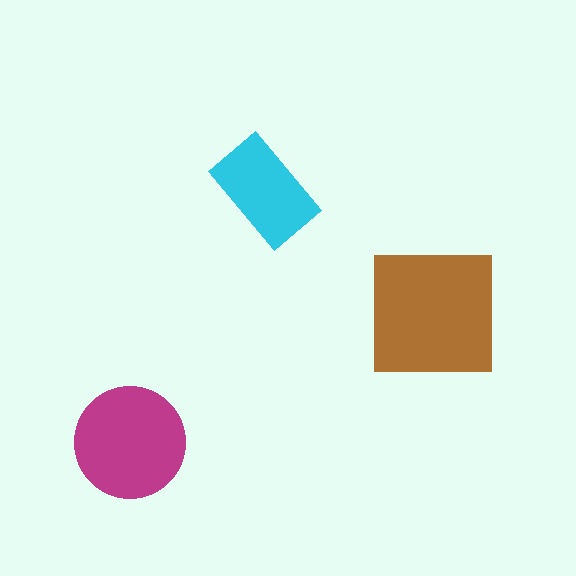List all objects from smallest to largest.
The cyan rectangle, the magenta circle, the brown square.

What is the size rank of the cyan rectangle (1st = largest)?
3rd.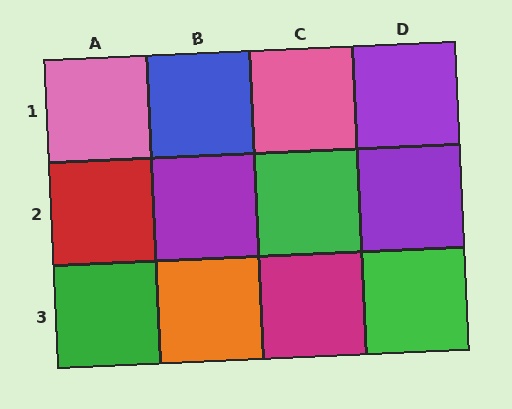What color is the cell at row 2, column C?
Green.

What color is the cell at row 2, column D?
Purple.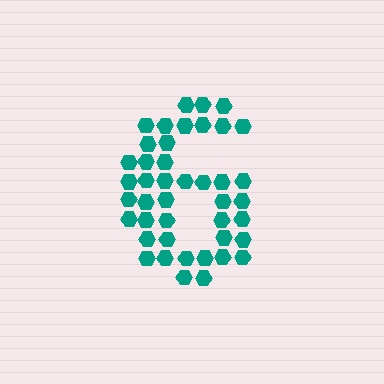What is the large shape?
The large shape is the digit 6.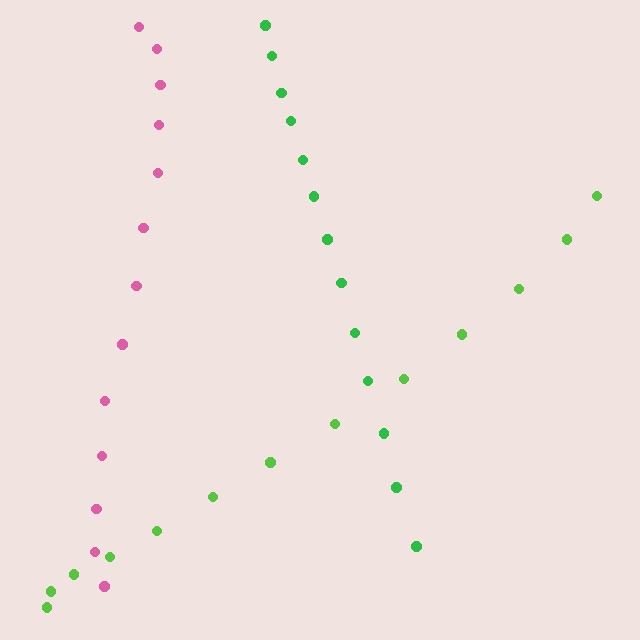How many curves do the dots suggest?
There are 3 distinct paths.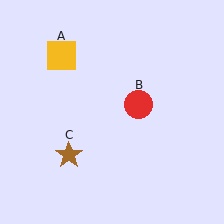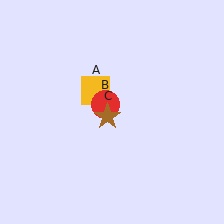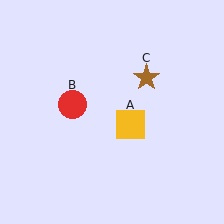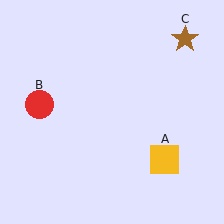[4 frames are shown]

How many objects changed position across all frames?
3 objects changed position: yellow square (object A), red circle (object B), brown star (object C).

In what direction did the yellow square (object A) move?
The yellow square (object A) moved down and to the right.